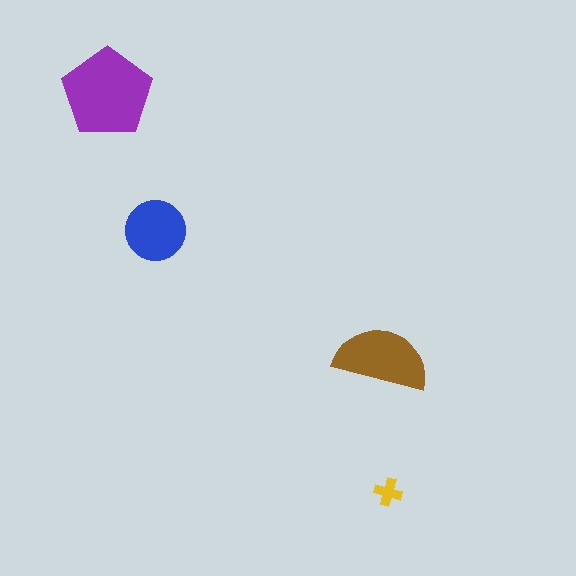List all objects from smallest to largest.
The yellow cross, the blue circle, the brown semicircle, the purple pentagon.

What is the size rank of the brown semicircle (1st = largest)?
2nd.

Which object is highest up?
The purple pentagon is topmost.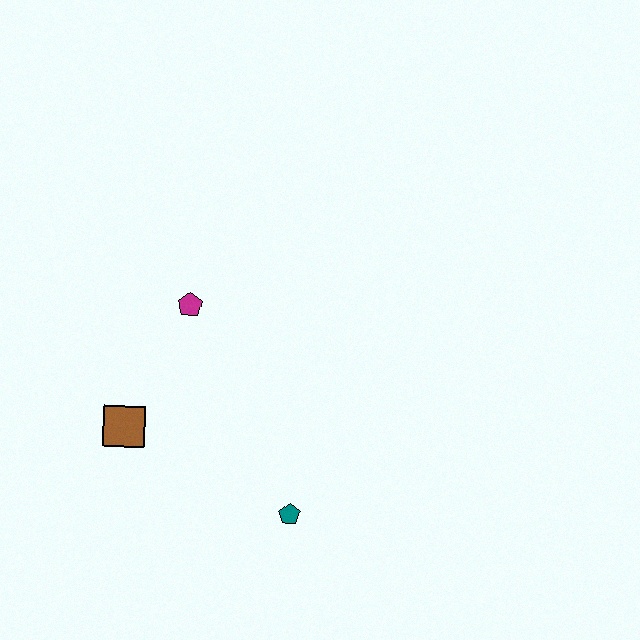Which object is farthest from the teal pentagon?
The magenta pentagon is farthest from the teal pentagon.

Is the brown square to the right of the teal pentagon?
No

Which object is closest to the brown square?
The magenta pentagon is closest to the brown square.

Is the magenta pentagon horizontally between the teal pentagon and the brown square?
Yes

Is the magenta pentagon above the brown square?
Yes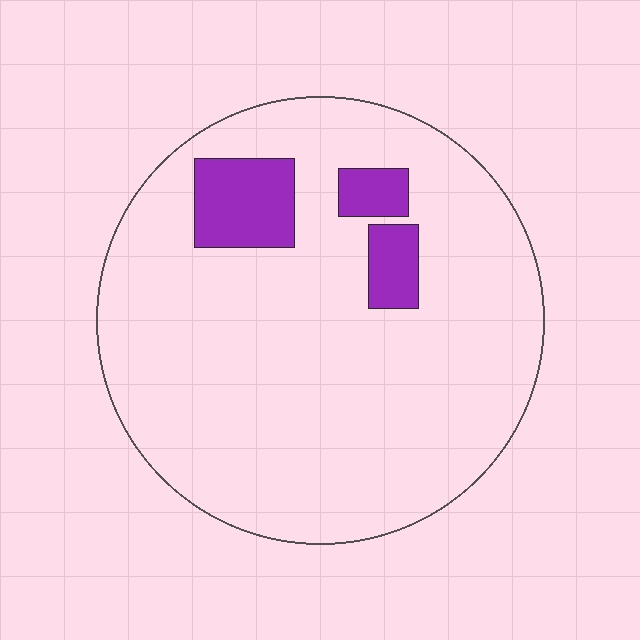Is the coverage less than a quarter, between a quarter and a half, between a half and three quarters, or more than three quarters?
Less than a quarter.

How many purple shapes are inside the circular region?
3.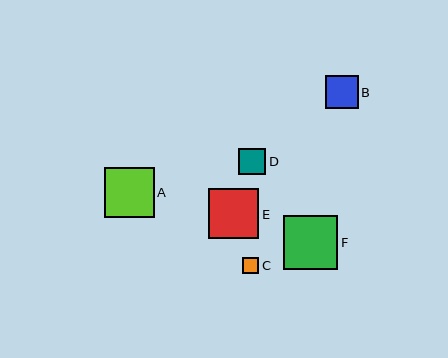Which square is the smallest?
Square C is the smallest with a size of approximately 16 pixels.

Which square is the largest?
Square F is the largest with a size of approximately 54 pixels.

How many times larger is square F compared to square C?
Square F is approximately 3.4 times the size of square C.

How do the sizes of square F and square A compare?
Square F and square A are approximately the same size.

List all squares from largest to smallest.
From largest to smallest: F, E, A, B, D, C.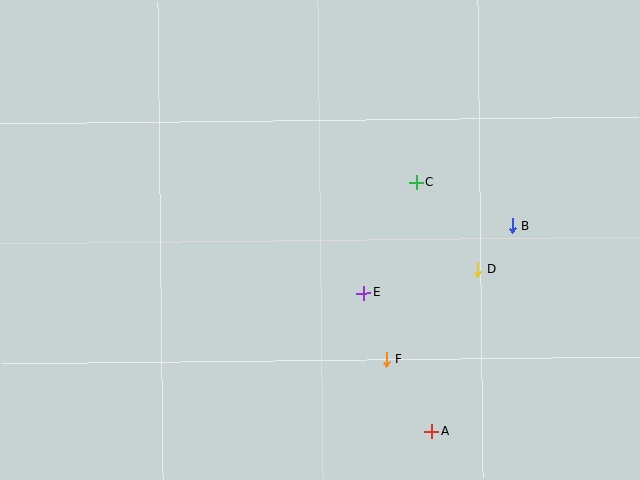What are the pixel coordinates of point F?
Point F is at (387, 359).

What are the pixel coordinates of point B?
Point B is at (512, 225).